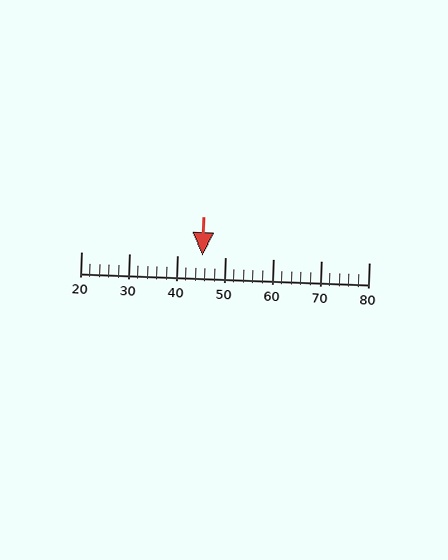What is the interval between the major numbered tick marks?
The major tick marks are spaced 10 units apart.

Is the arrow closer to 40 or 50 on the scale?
The arrow is closer to 50.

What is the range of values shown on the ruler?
The ruler shows values from 20 to 80.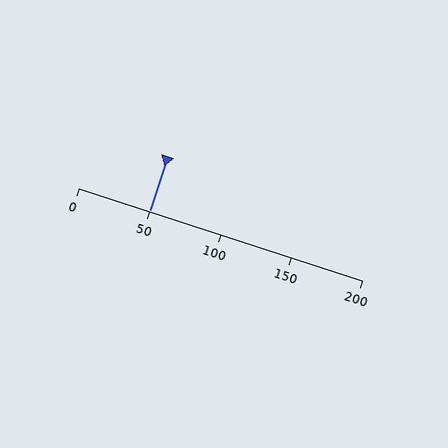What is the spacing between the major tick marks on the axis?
The major ticks are spaced 50 apart.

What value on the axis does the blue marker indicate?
The marker indicates approximately 50.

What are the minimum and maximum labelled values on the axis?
The axis runs from 0 to 200.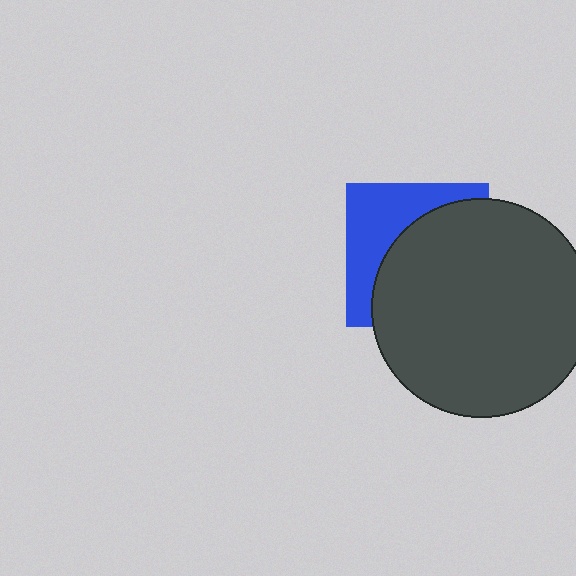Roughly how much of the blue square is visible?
A small part of it is visible (roughly 39%).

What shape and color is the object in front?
The object in front is a dark gray circle.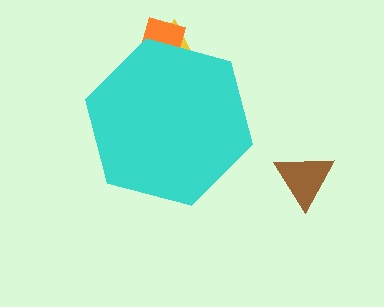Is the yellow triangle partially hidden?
Yes, the yellow triangle is partially hidden behind the cyan hexagon.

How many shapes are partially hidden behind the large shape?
2 shapes are partially hidden.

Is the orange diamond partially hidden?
Yes, the orange diamond is partially hidden behind the cyan hexagon.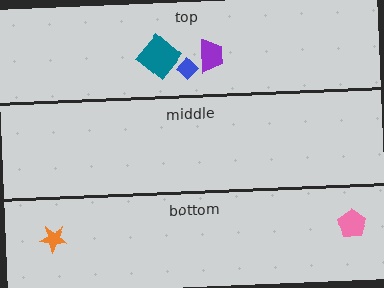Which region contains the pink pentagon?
The bottom region.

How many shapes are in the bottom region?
2.